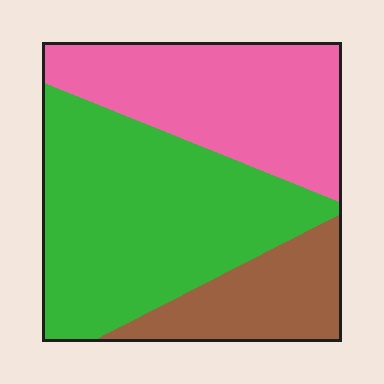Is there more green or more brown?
Green.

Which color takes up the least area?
Brown, at roughly 20%.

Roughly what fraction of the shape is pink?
Pink takes up about one third (1/3) of the shape.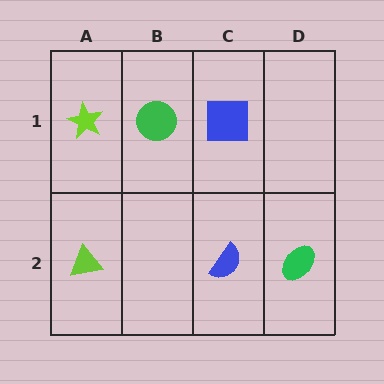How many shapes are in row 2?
3 shapes.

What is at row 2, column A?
A lime triangle.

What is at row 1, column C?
A blue square.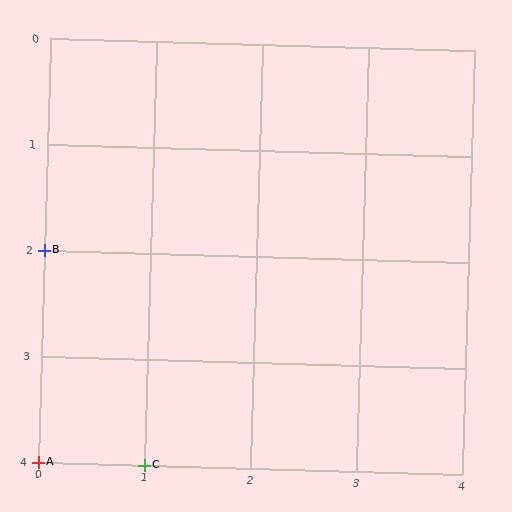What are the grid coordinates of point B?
Point B is at grid coordinates (0, 2).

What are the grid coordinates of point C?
Point C is at grid coordinates (1, 4).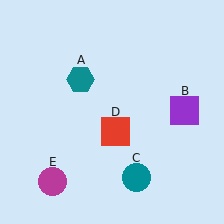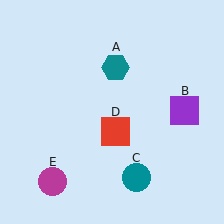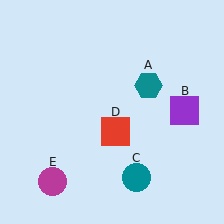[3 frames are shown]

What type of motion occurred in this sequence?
The teal hexagon (object A) rotated clockwise around the center of the scene.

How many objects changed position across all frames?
1 object changed position: teal hexagon (object A).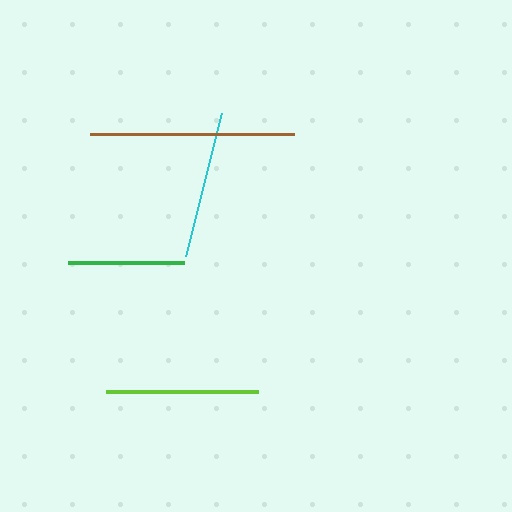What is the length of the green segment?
The green segment is approximately 116 pixels long.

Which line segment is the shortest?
The green line is the shortest at approximately 116 pixels.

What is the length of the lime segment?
The lime segment is approximately 152 pixels long.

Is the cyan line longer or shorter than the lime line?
The lime line is longer than the cyan line.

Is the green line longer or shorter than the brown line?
The brown line is longer than the green line.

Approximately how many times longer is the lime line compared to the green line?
The lime line is approximately 1.3 times the length of the green line.